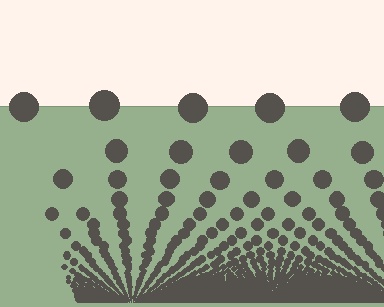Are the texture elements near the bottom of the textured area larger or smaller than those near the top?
Smaller. The gradient is inverted — elements near the bottom are smaller and denser.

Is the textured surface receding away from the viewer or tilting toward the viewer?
The surface appears to tilt toward the viewer. Texture elements get larger and sparser toward the top.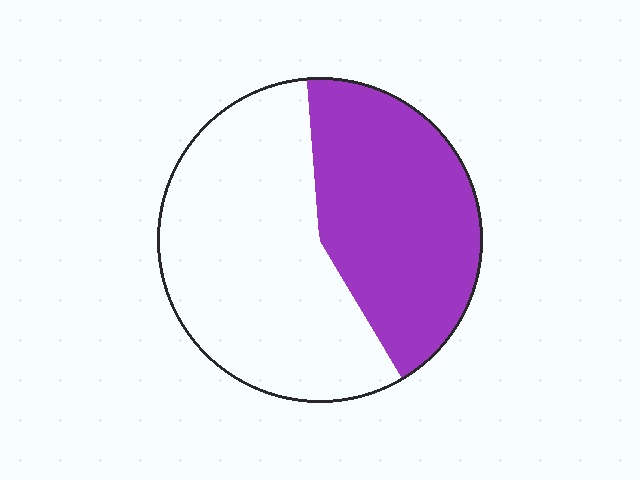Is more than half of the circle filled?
No.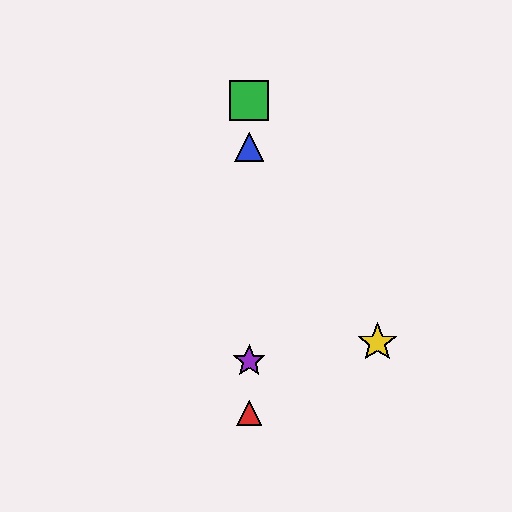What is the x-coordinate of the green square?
The green square is at x≈249.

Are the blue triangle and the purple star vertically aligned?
Yes, both are at x≈249.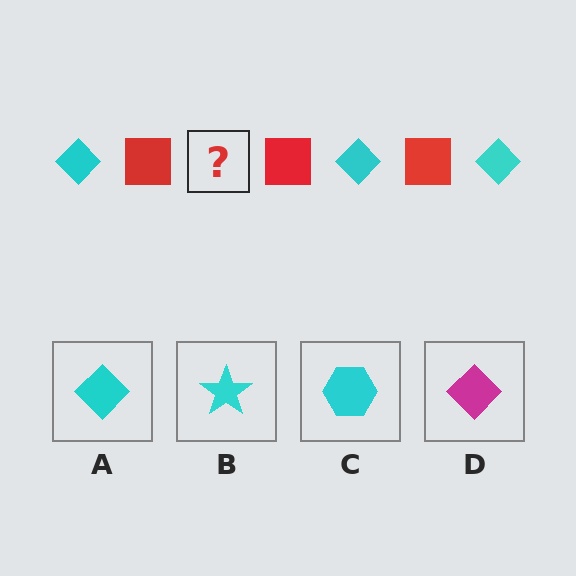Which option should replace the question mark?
Option A.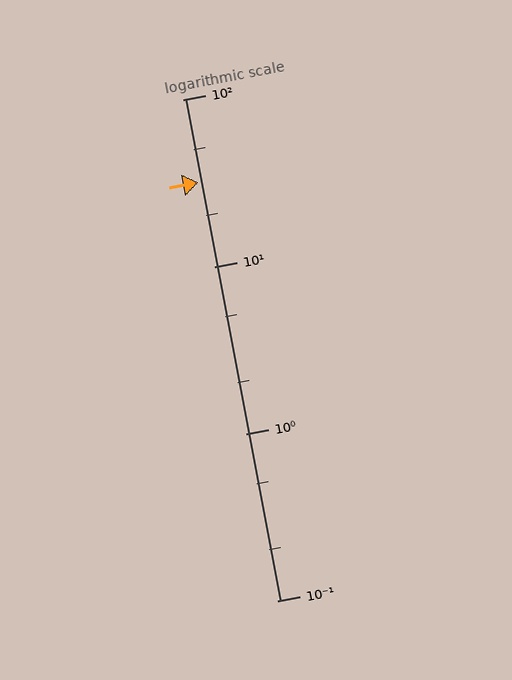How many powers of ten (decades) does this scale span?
The scale spans 3 decades, from 0.1 to 100.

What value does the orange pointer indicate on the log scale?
The pointer indicates approximately 32.